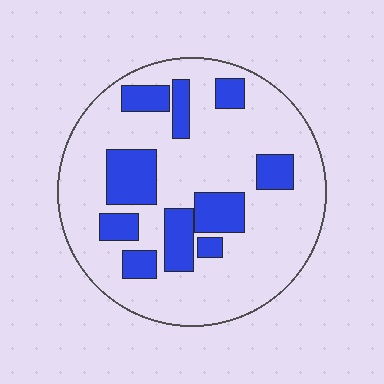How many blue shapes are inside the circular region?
10.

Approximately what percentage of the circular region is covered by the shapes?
Approximately 25%.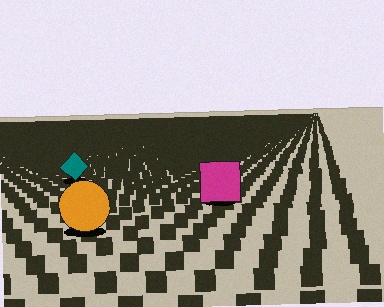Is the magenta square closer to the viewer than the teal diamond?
Yes. The magenta square is closer — you can tell from the texture gradient: the ground texture is coarser near it.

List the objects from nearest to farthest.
From nearest to farthest: the orange circle, the magenta square, the teal diamond.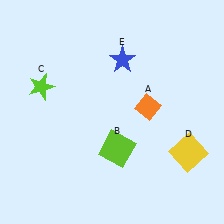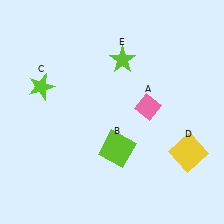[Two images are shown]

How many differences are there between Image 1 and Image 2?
There are 2 differences between the two images.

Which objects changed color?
A changed from orange to pink. E changed from blue to lime.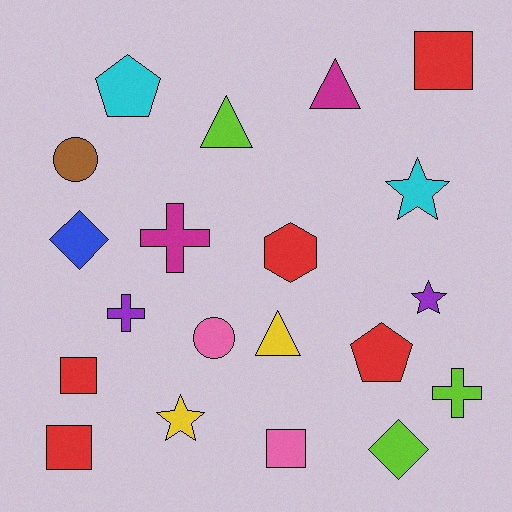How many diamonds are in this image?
There are 2 diamonds.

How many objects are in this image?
There are 20 objects.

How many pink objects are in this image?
There are 2 pink objects.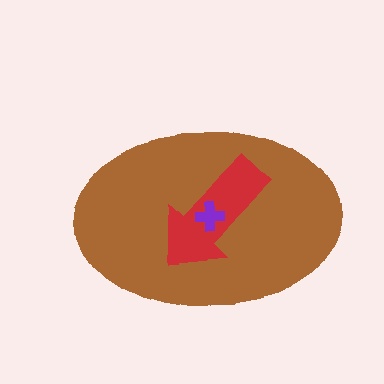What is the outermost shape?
The brown ellipse.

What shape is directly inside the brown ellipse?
The red arrow.